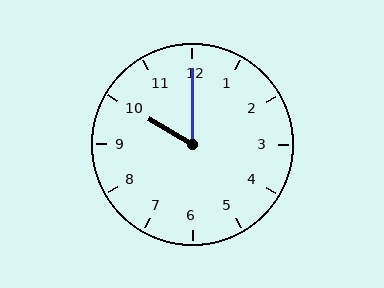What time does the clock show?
10:00.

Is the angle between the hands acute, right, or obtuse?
It is acute.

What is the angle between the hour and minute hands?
Approximately 60 degrees.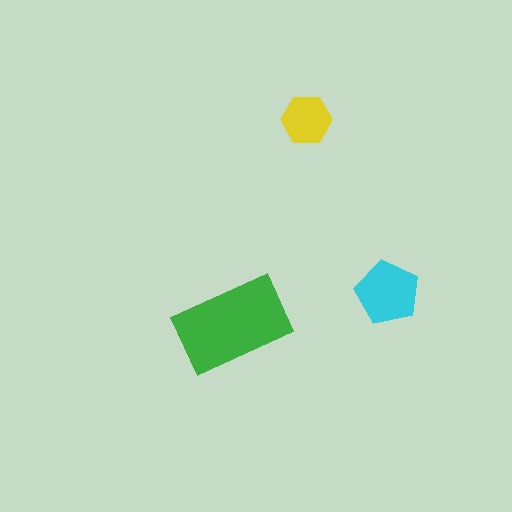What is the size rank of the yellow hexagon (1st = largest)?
3rd.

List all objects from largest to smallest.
The green rectangle, the cyan pentagon, the yellow hexagon.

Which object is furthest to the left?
The green rectangle is leftmost.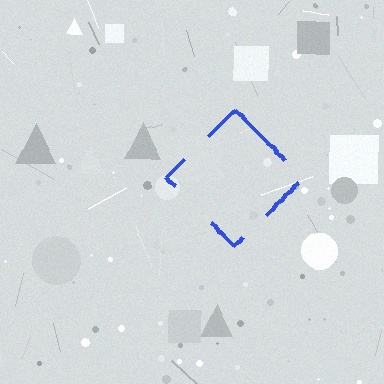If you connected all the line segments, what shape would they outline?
They would outline a diamond.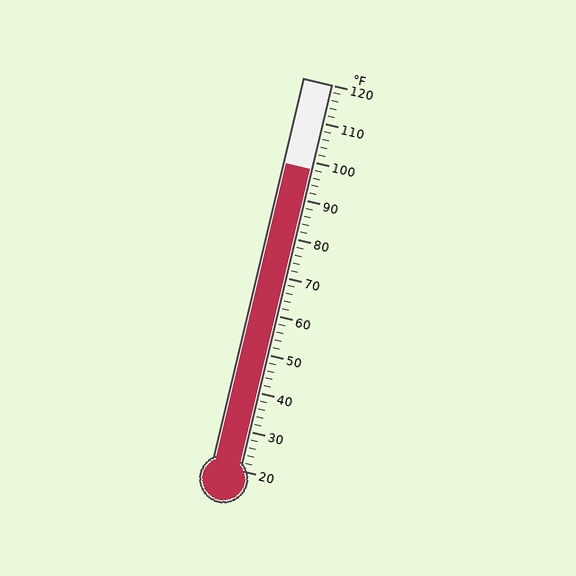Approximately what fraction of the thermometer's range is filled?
The thermometer is filled to approximately 80% of its range.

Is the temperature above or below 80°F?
The temperature is above 80°F.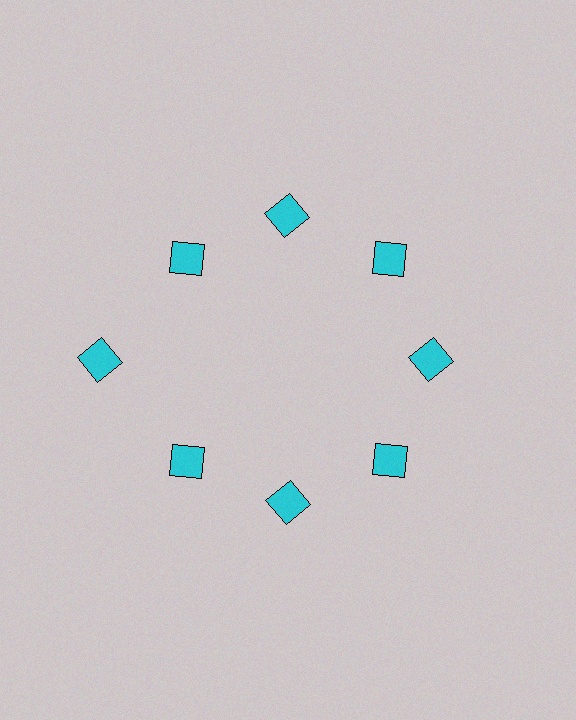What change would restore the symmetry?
The symmetry would be restored by moving it inward, back onto the ring so that all 8 squares sit at equal angles and equal distance from the center.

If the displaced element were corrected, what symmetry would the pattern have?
It would have 8-fold rotational symmetry — the pattern would map onto itself every 45 degrees.